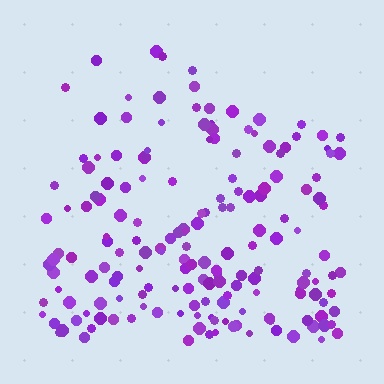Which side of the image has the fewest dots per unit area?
The top.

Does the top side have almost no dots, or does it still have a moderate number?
Still a moderate number, just noticeably fewer than the bottom.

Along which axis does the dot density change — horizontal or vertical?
Vertical.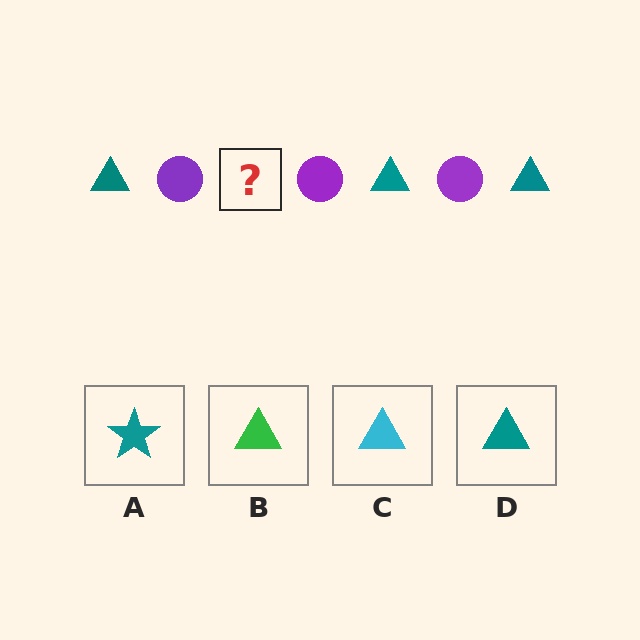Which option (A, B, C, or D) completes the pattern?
D.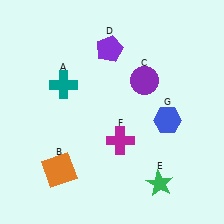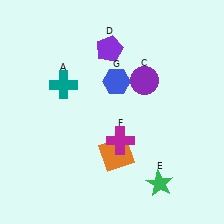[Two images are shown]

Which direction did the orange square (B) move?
The orange square (B) moved right.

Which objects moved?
The objects that moved are: the orange square (B), the blue hexagon (G).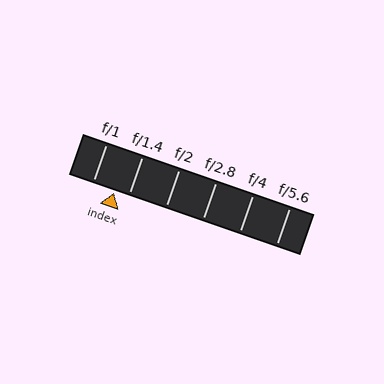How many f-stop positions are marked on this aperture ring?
There are 6 f-stop positions marked.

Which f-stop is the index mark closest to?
The index mark is closest to f/1.4.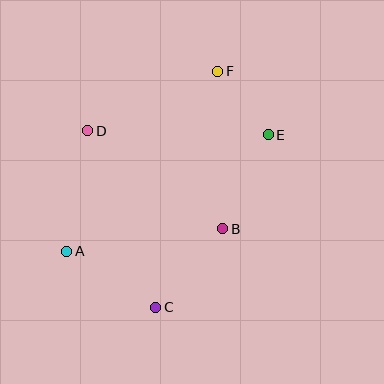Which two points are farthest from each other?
Points C and F are farthest from each other.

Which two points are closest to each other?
Points E and F are closest to each other.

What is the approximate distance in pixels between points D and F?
The distance between D and F is approximately 143 pixels.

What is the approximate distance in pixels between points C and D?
The distance between C and D is approximately 189 pixels.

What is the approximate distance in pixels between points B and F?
The distance between B and F is approximately 158 pixels.